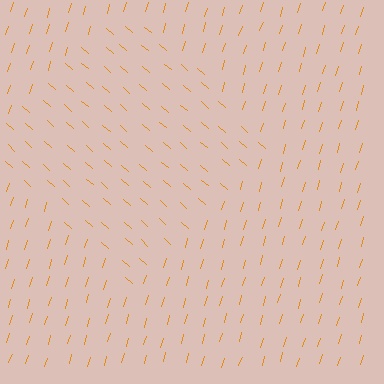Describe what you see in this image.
The image is filled with small orange line segments. A diamond region in the image has lines oriented differently from the surrounding lines, creating a visible texture boundary.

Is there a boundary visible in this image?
Yes, there is a texture boundary formed by a change in line orientation.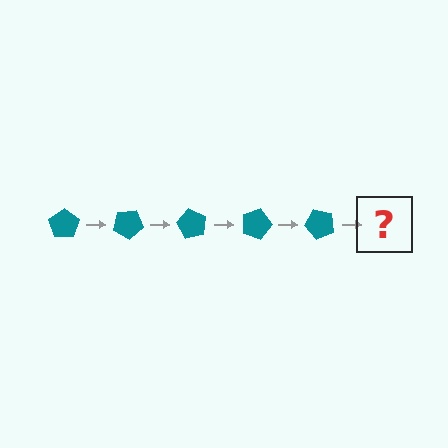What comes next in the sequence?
The next element should be a teal pentagon rotated 150 degrees.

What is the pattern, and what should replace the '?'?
The pattern is that the pentagon rotates 30 degrees each step. The '?' should be a teal pentagon rotated 150 degrees.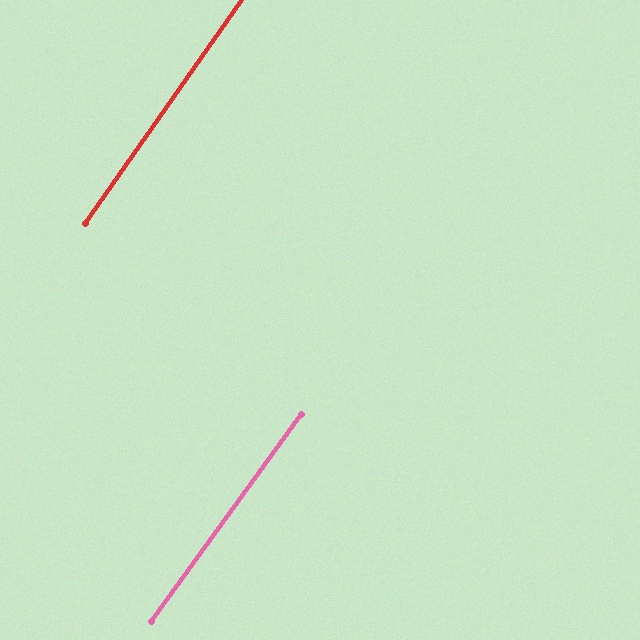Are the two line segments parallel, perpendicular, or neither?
Parallel — their directions differ by only 0.7°.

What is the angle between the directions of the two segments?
Approximately 1 degree.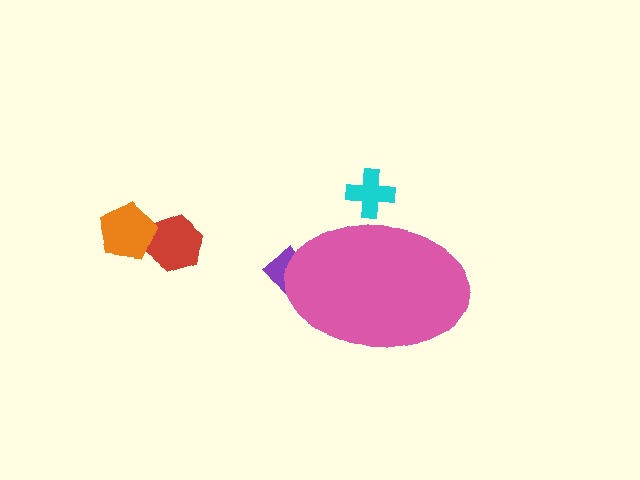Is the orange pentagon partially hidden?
No, the orange pentagon is fully visible.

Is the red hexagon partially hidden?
No, the red hexagon is fully visible.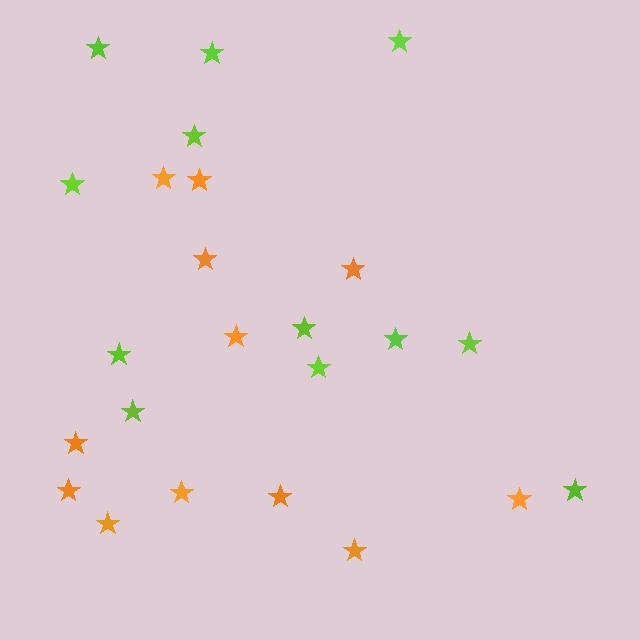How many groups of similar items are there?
There are 2 groups: one group of orange stars (12) and one group of lime stars (12).